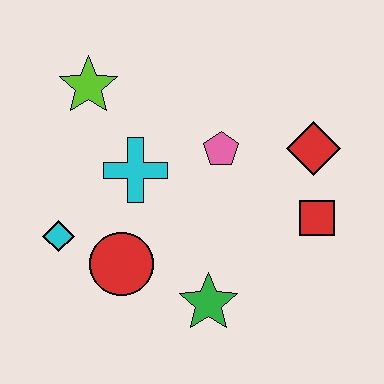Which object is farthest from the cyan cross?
The red square is farthest from the cyan cross.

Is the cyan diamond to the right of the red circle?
No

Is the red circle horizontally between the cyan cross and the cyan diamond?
Yes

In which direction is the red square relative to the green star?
The red square is to the right of the green star.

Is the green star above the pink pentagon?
No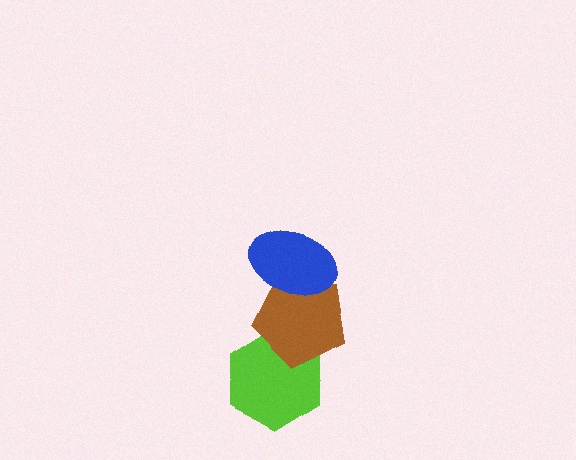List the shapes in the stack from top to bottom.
From top to bottom: the blue ellipse, the brown pentagon, the lime hexagon.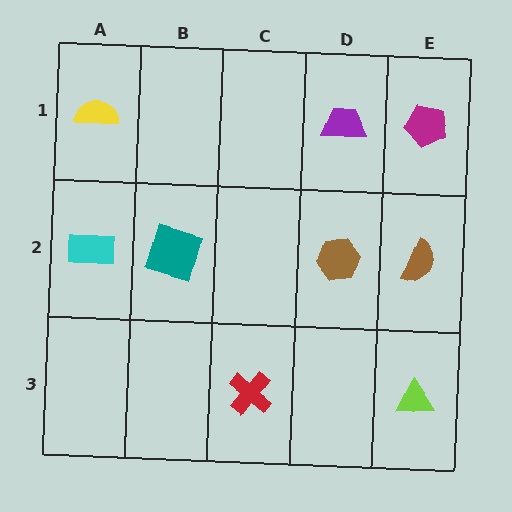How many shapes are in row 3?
2 shapes.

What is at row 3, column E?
A lime triangle.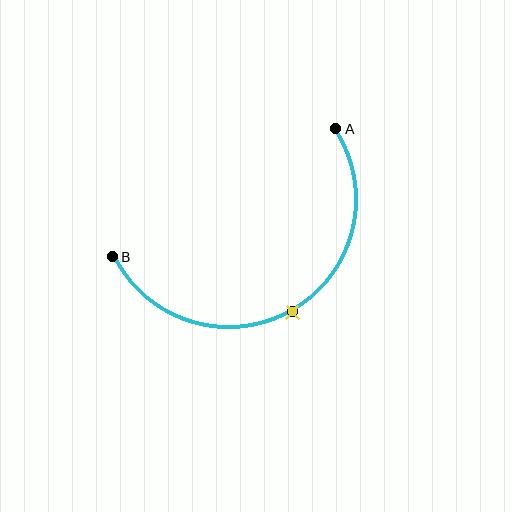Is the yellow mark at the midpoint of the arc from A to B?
Yes. The yellow mark lies on the arc at equal arc-length from both A and B — it is the arc midpoint.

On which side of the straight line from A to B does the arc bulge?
The arc bulges below the straight line connecting A and B.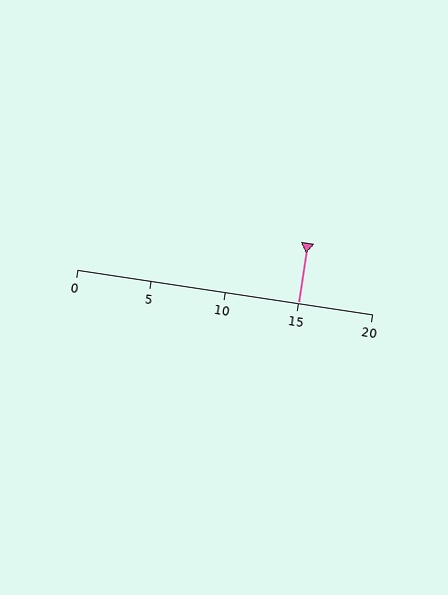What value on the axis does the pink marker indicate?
The marker indicates approximately 15.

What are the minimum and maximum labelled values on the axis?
The axis runs from 0 to 20.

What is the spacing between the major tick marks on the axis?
The major ticks are spaced 5 apart.